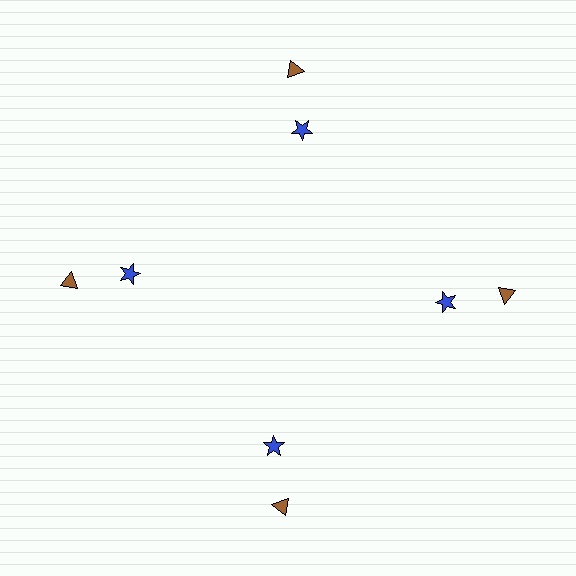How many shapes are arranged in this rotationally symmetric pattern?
There are 8 shapes, arranged in 4 groups of 2.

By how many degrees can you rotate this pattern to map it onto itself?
The pattern maps onto itself every 90 degrees of rotation.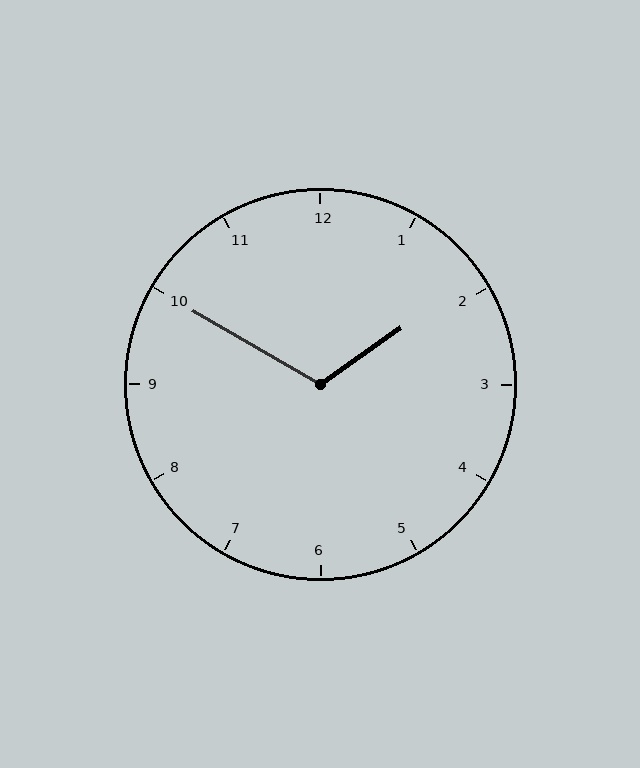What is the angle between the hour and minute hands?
Approximately 115 degrees.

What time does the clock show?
1:50.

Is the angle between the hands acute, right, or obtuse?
It is obtuse.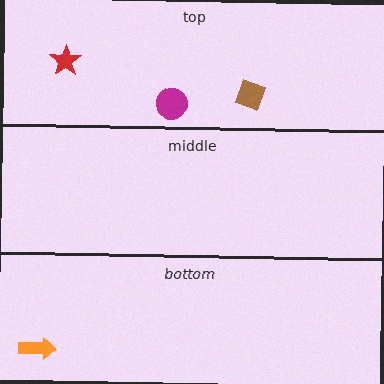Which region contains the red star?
The top region.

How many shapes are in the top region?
3.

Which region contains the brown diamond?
The top region.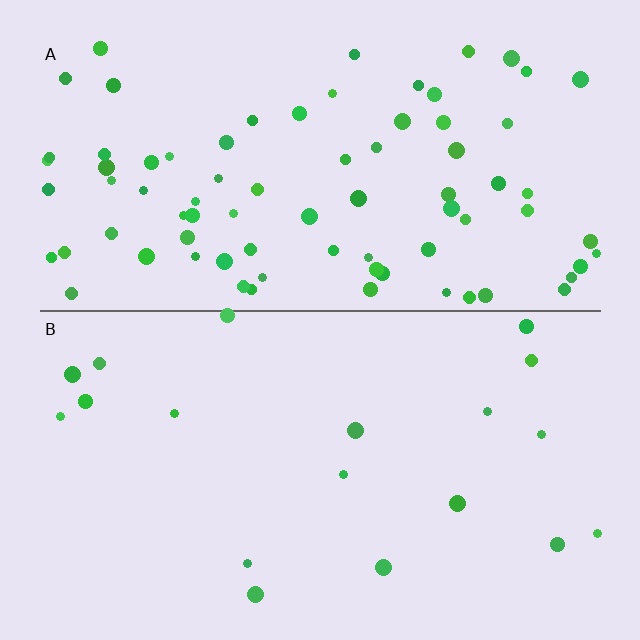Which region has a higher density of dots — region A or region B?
A (the top).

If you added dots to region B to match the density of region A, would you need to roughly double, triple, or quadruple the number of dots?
Approximately quadruple.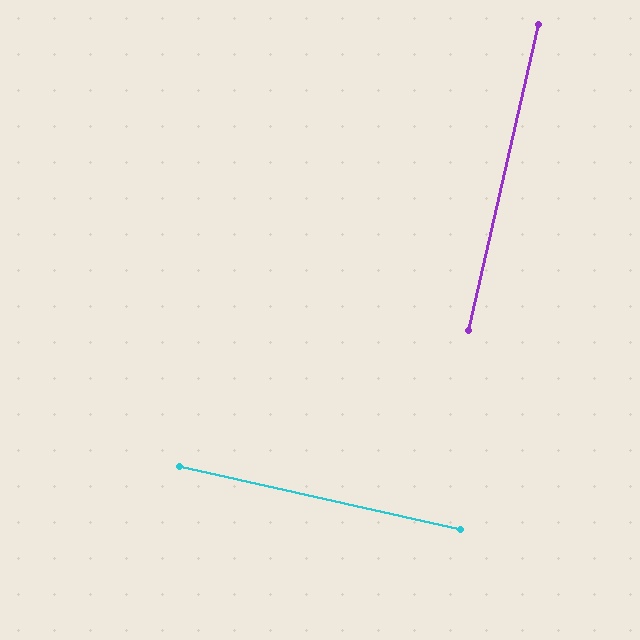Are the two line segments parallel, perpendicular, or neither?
Perpendicular — they meet at approximately 90°.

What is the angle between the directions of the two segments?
Approximately 90 degrees.